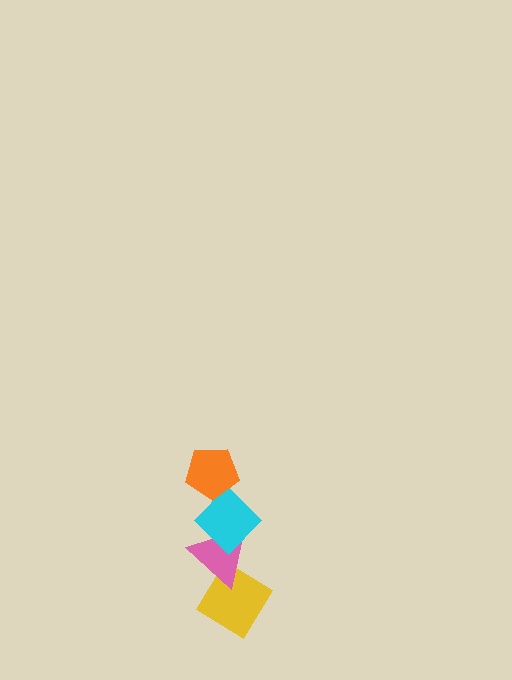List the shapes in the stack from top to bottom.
From top to bottom: the orange pentagon, the cyan diamond, the pink triangle, the yellow diamond.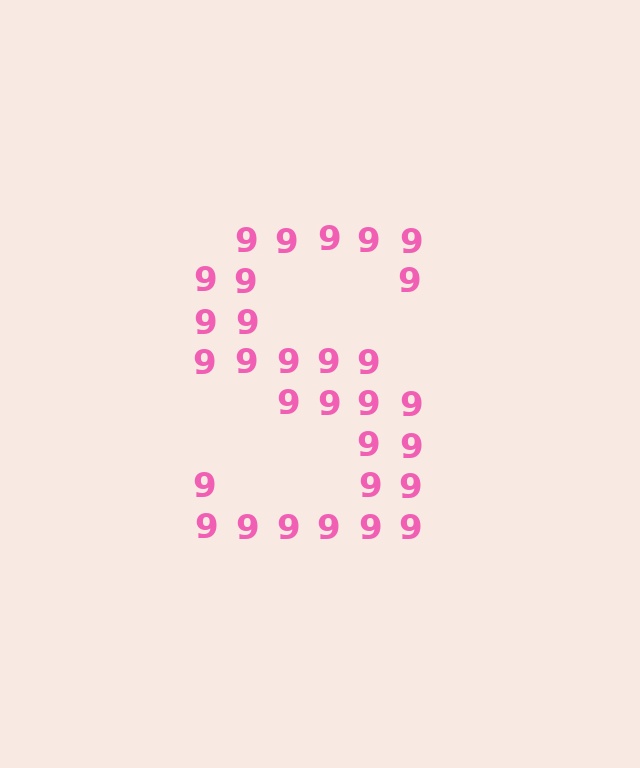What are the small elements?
The small elements are digit 9's.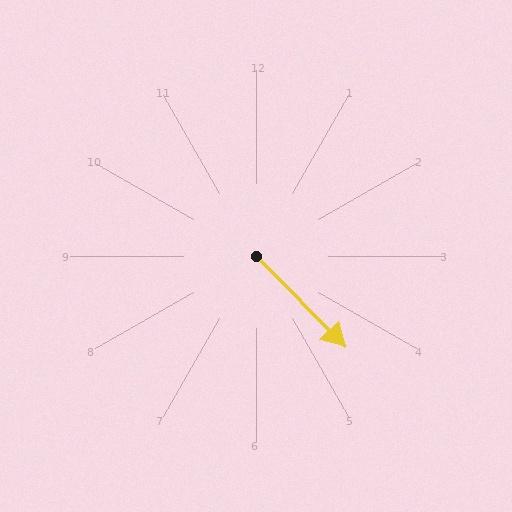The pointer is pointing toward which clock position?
Roughly 5 o'clock.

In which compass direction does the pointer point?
Southeast.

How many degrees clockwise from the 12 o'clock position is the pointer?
Approximately 135 degrees.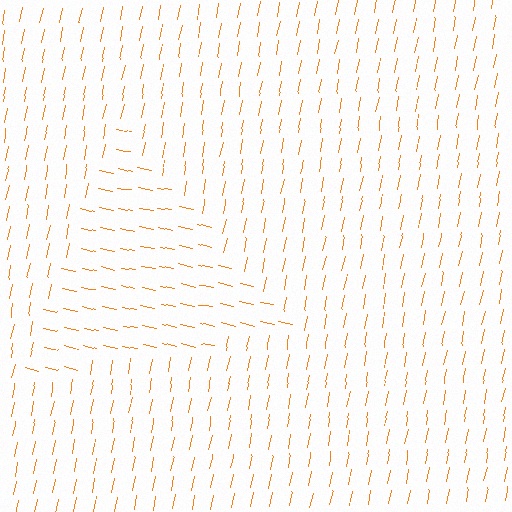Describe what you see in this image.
The image is filled with small orange line segments. A triangle region in the image has lines oriented differently from the surrounding lines, creating a visible texture boundary.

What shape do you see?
I see a triangle.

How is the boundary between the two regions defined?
The boundary is defined purely by a change in line orientation (approximately 89 degrees difference). All lines are the same color and thickness.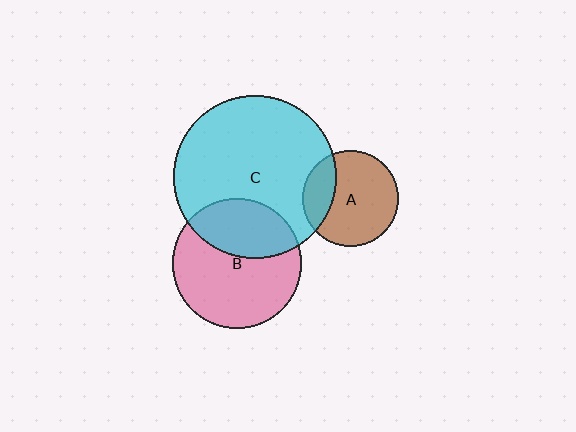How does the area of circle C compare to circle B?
Approximately 1.6 times.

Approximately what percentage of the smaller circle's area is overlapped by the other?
Approximately 35%.